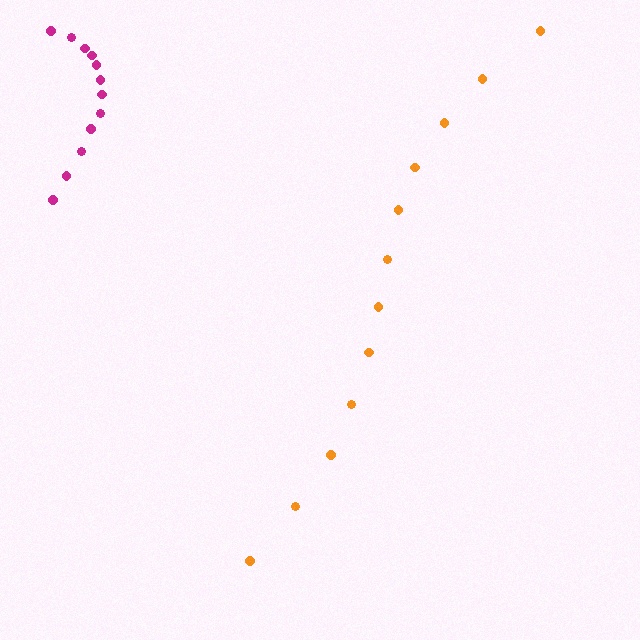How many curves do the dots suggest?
There are 2 distinct paths.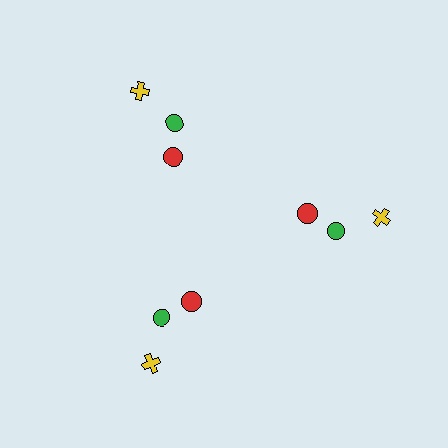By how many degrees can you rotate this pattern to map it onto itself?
The pattern maps onto itself every 120 degrees of rotation.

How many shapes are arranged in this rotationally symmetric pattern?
There are 9 shapes, arranged in 3 groups of 3.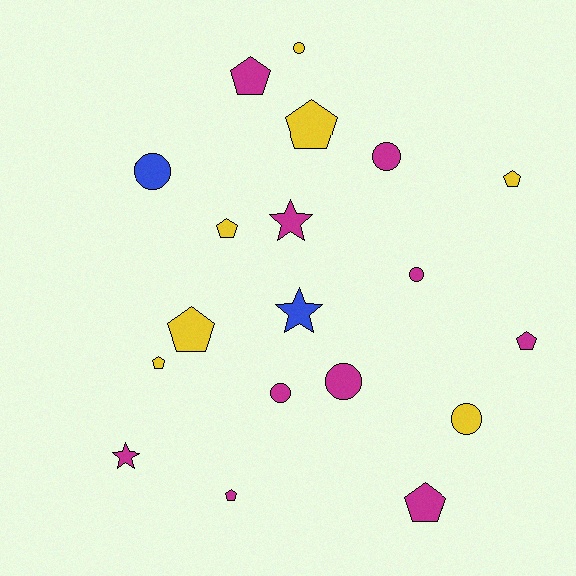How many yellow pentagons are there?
There are 5 yellow pentagons.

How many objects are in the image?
There are 19 objects.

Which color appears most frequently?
Magenta, with 10 objects.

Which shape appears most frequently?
Pentagon, with 9 objects.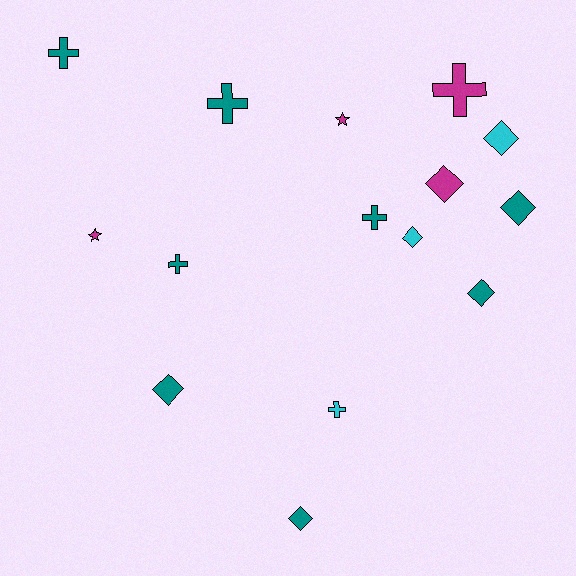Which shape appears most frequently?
Diamond, with 7 objects.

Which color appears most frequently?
Teal, with 8 objects.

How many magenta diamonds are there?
There is 1 magenta diamond.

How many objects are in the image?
There are 15 objects.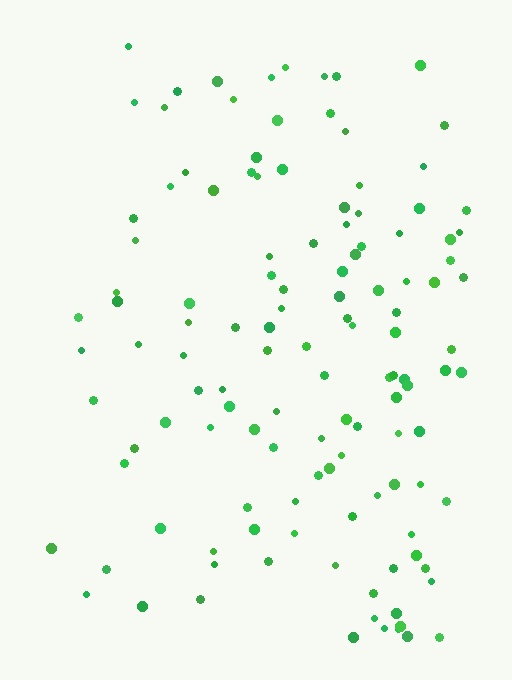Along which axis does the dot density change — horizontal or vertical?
Horizontal.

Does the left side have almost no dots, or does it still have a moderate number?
Still a moderate number, just noticeably fewer than the right.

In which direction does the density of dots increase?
From left to right, with the right side densest.